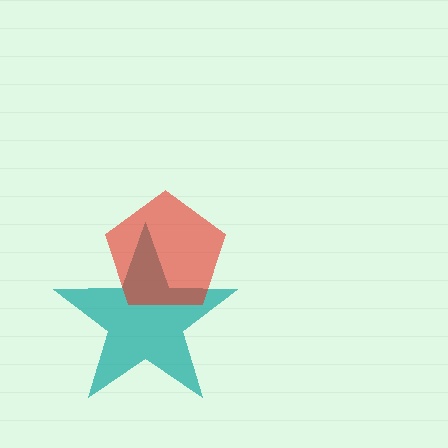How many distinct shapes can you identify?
There are 2 distinct shapes: a teal star, a red pentagon.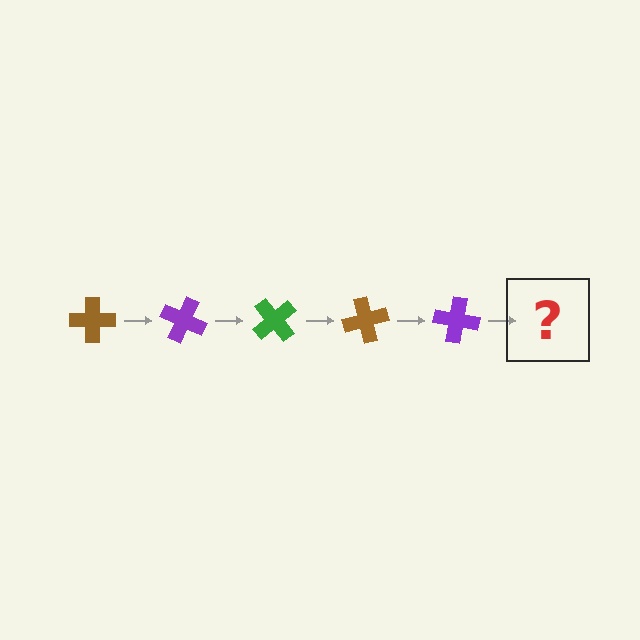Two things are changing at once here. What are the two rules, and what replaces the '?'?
The two rules are that it rotates 25 degrees each step and the color cycles through brown, purple, and green. The '?' should be a green cross, rotated 125 degrees from the start.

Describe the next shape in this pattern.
It should be a green cross, rotated 125 degrees from the start.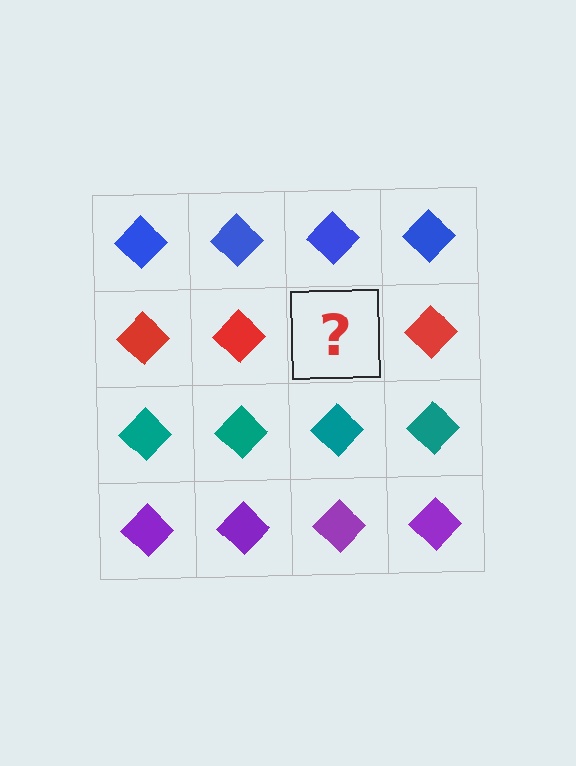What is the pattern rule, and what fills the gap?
The rule is that each row has a consistent color. The gap should be filled with a red diamond.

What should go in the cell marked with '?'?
The missing cell should contain a red diamond.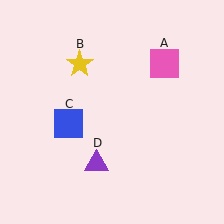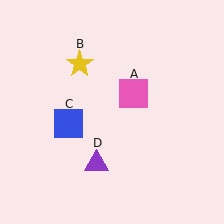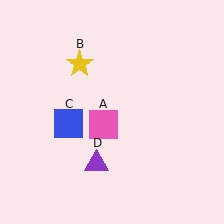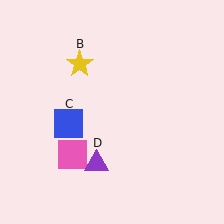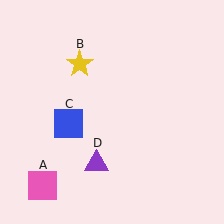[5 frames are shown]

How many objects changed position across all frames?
1 object changed position: pink square (object A).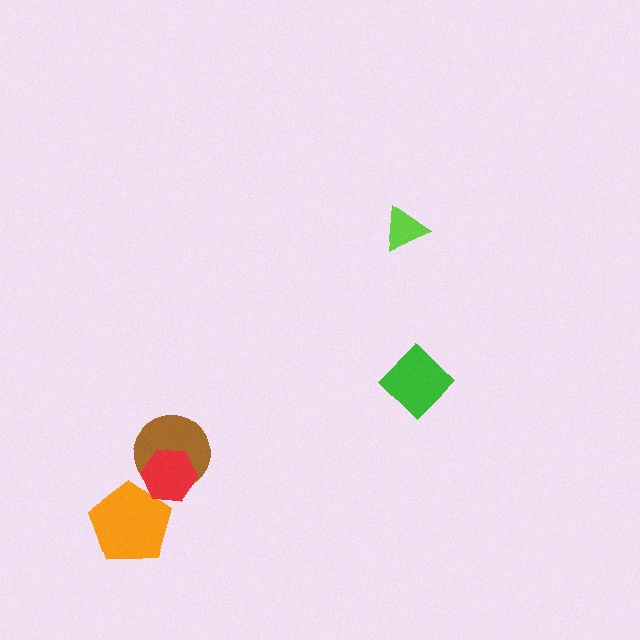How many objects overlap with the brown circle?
1 object overlaps with the brown circle.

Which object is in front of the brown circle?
The red hexagon is in front of the brown circle.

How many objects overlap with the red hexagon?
2 objects overlap with the red hexagon.